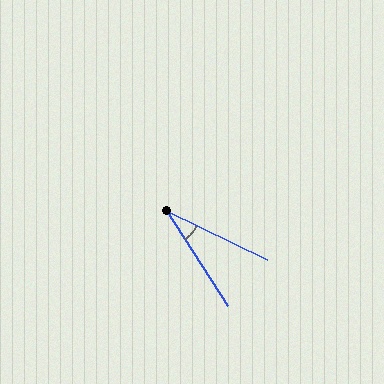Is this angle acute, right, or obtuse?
It is acute.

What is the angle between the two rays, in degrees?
Approximately 32 degrees.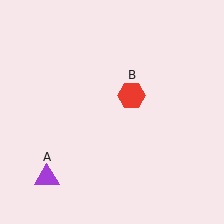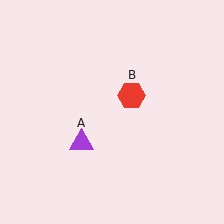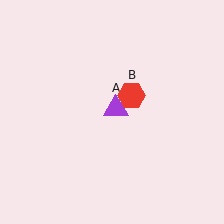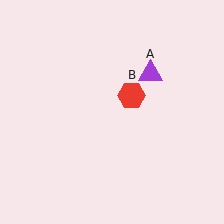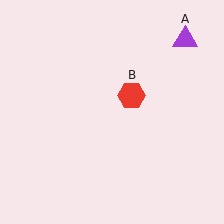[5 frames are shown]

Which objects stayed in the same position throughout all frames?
Red hexagon (object B) remained stationary.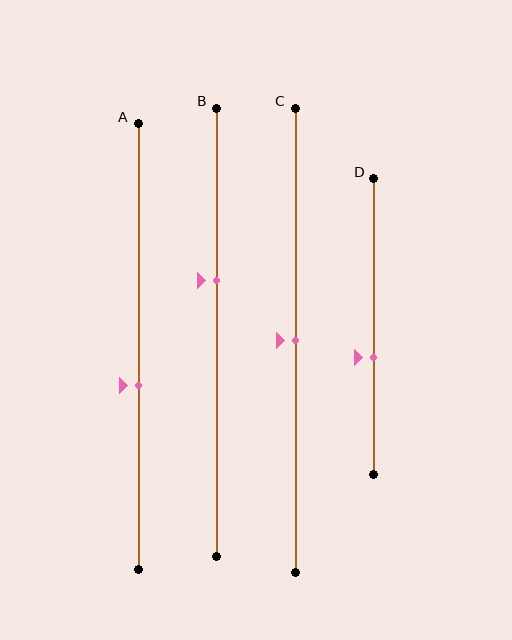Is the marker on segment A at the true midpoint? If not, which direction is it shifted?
No, the marker on segment A is shifted downward by about 9% of the segment length.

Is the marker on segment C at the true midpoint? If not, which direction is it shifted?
Yes, the marker on segment C is at the true midpoint.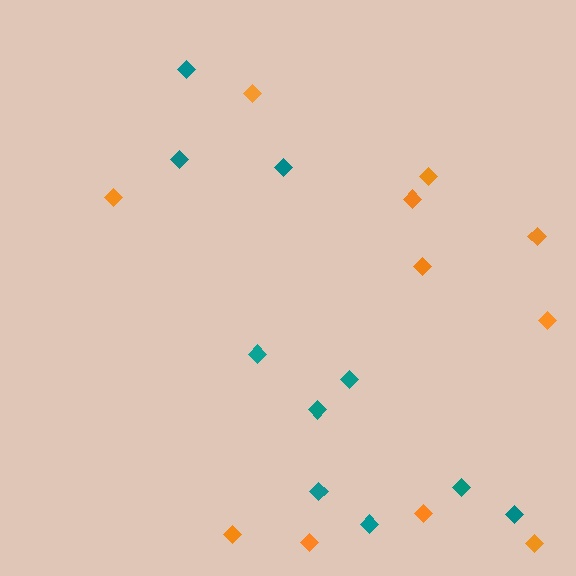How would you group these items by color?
There are 2 groups: one group of teal diamonds (10) and one group of orange diamonds (11).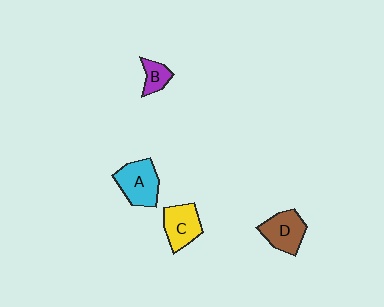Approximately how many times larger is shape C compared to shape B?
Approximately 1.8 times.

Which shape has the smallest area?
Shape B (purple).